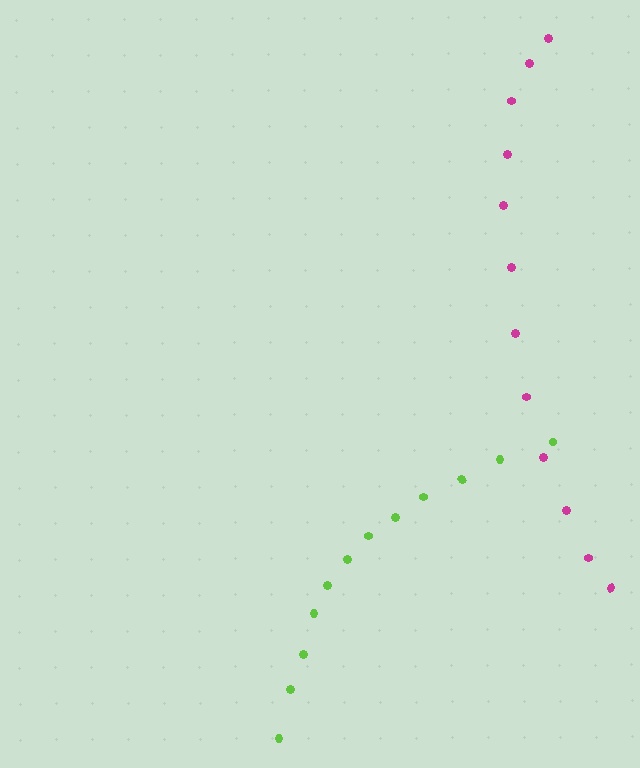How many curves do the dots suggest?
There are 2 distinct paths.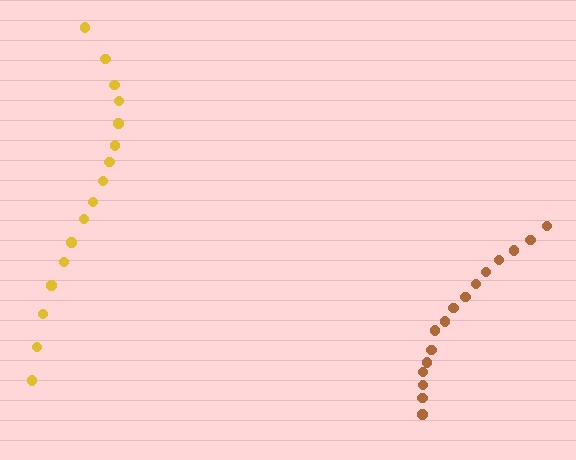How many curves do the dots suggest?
There are 2 distinct paths.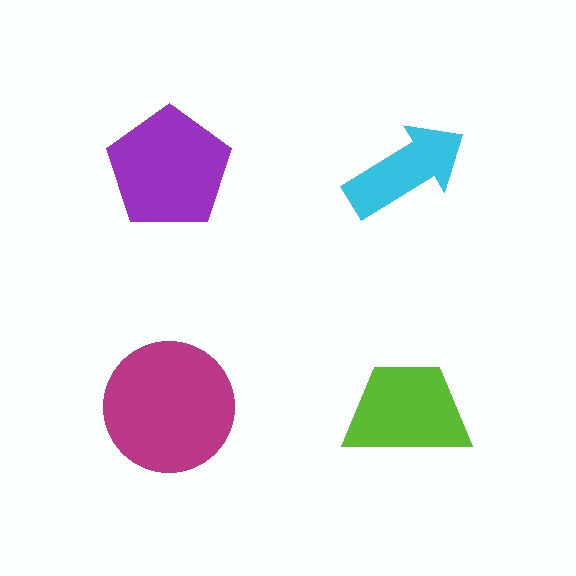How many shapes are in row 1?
2 shapes.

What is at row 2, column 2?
A lime trapezoid.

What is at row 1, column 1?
A purple pentagon.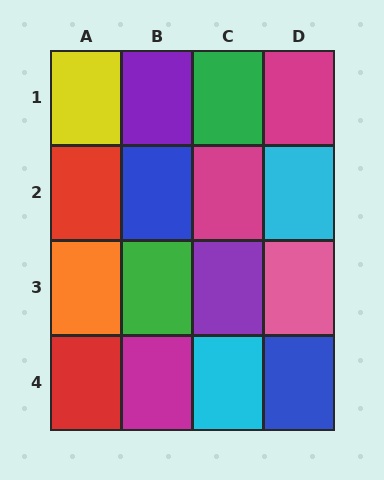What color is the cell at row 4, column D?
Blue.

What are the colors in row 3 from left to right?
Orange, green, purple, pink.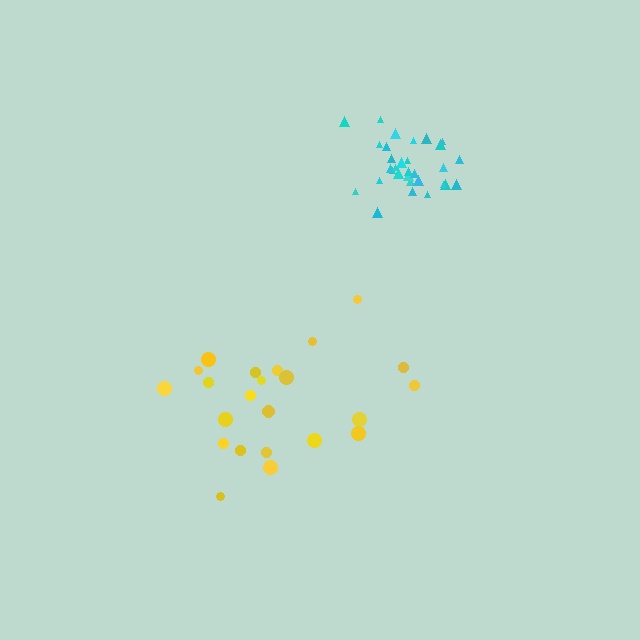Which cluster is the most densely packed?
Cyan.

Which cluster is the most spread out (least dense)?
Yellow.